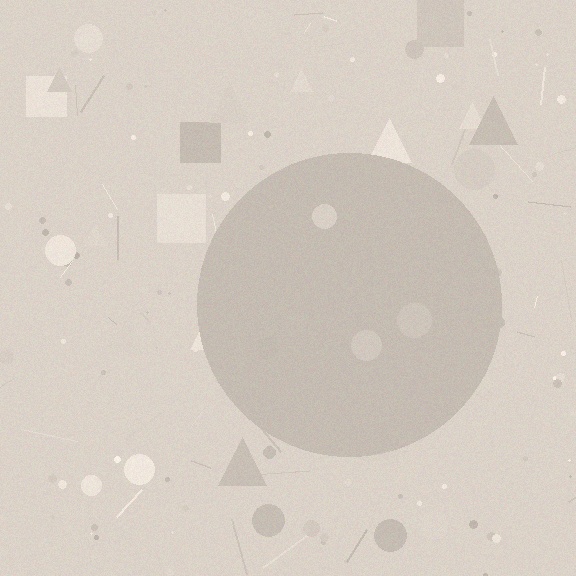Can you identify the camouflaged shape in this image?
The camouflaged shape is a circle.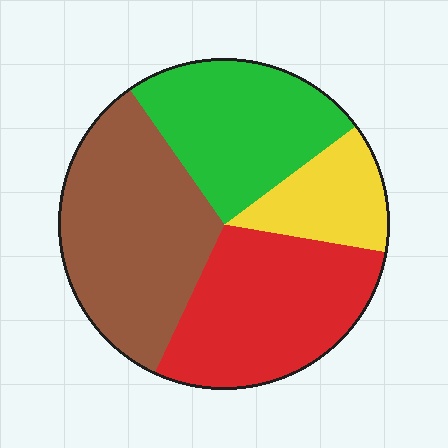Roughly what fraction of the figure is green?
Green covers 25% of the figure.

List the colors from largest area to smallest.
From largest to smallest: brown, red, green, yellow.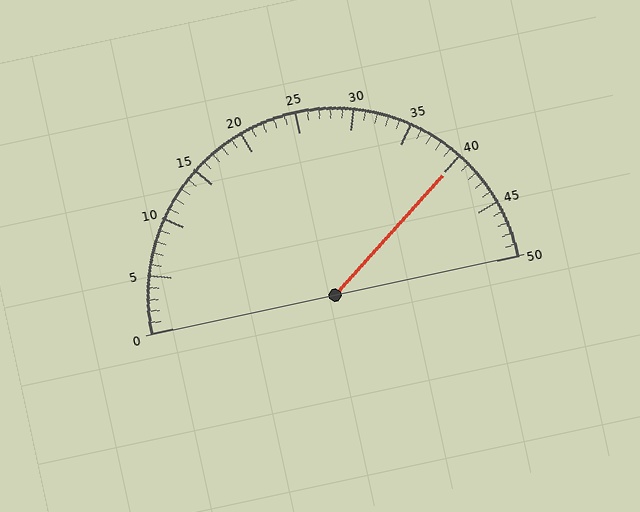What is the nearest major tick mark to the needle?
The nearest major tick mark is 40.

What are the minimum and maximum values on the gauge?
The gauge ranges from 0 to 50.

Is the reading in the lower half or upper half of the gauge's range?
The reading is in the upper half of the range (0 to 50).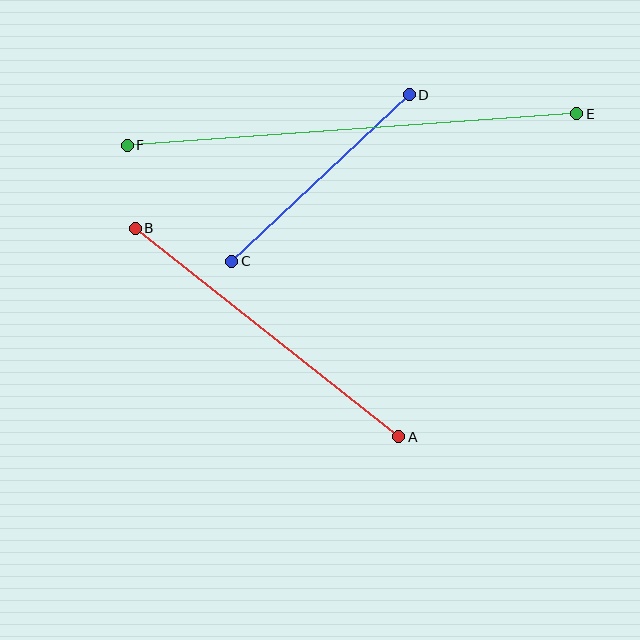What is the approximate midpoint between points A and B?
The midpoint is at approximately (267, 333) pixels.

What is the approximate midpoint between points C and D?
The midpoint is at approximately (321, 178) pixels.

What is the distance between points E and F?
The distance is approximately 451 pixels.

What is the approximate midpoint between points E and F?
The midpoint is at approximately (352, 130) pixels.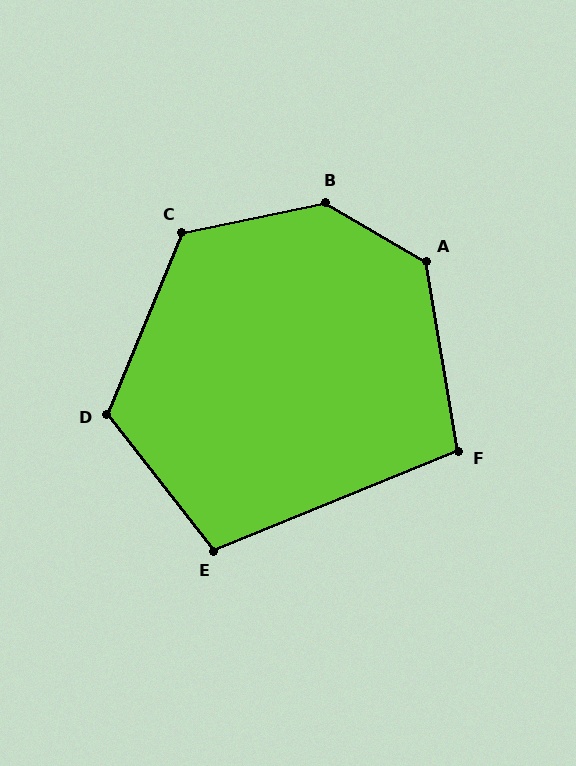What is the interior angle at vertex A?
Approximately 130 degrees (obtuse).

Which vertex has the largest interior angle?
B, at approximately 138 degrees.